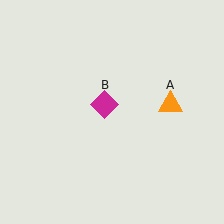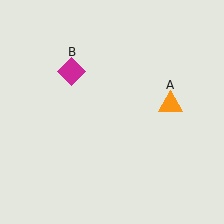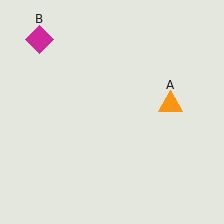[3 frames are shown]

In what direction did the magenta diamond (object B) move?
The magenta diamond (object B) moved up and to the left.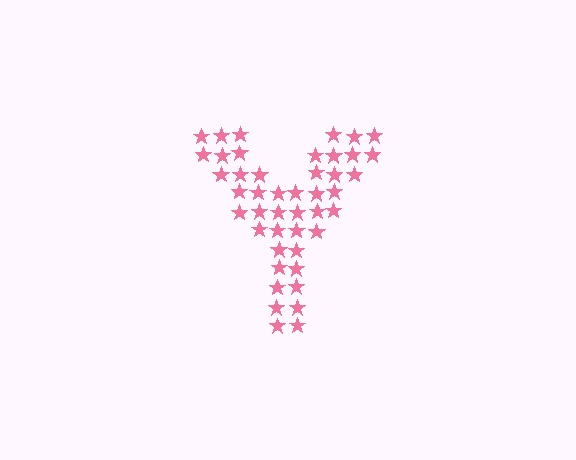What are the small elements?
The small elements are stars.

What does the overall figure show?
The overall figure shows the letter Y.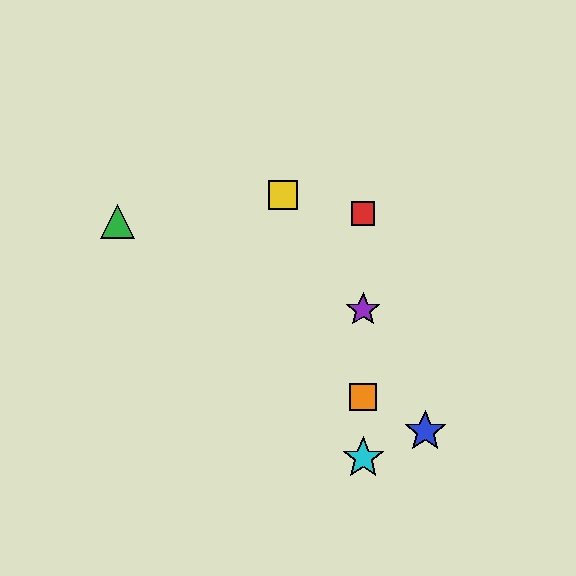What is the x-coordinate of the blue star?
The blue star is at x≈425.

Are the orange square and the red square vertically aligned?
Yes, both are at x≈363.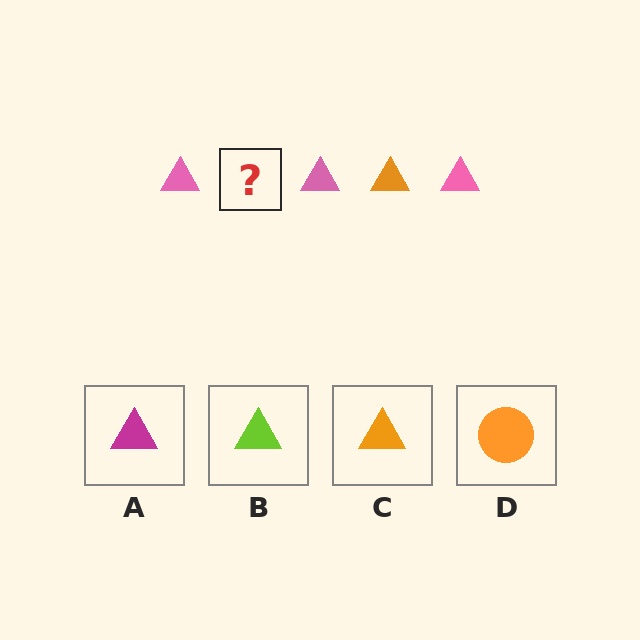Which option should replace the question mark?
Option C.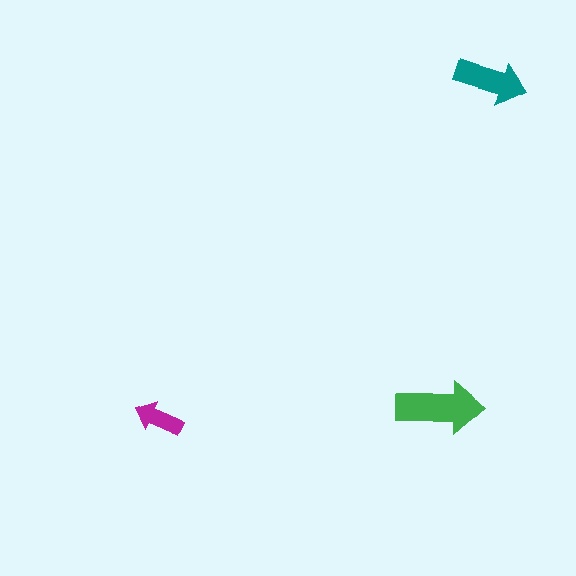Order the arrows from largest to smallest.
the green one, the teal one, the magenta one.